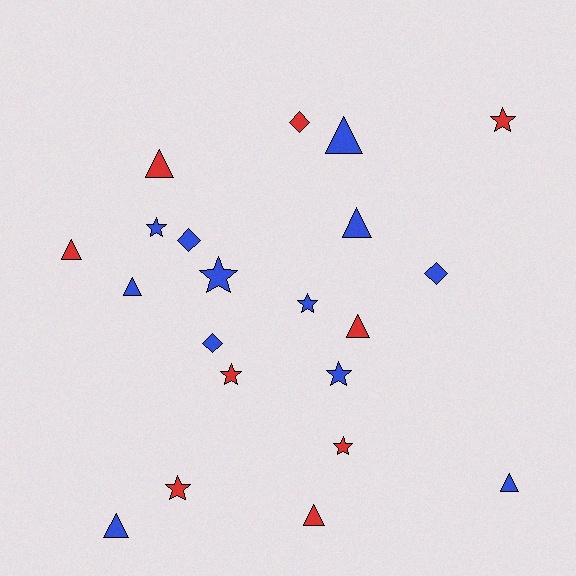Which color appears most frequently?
Blue, with 12 objects.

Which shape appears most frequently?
Triangle, with 9 objects.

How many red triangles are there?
There are 4 red triangles.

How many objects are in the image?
There are 21 objects.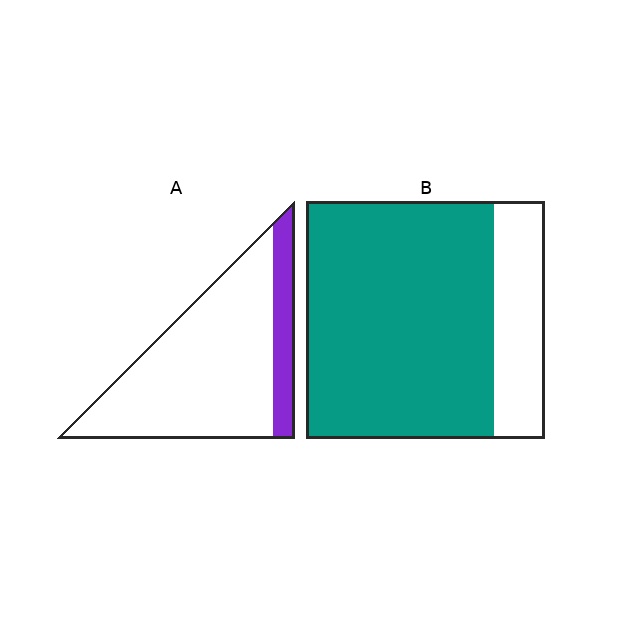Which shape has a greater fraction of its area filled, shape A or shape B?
Shape B.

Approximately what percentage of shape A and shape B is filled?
A is approximately 20% and B is approximately 80%.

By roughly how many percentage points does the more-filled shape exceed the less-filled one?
By roughly 60 percentage points (B over A).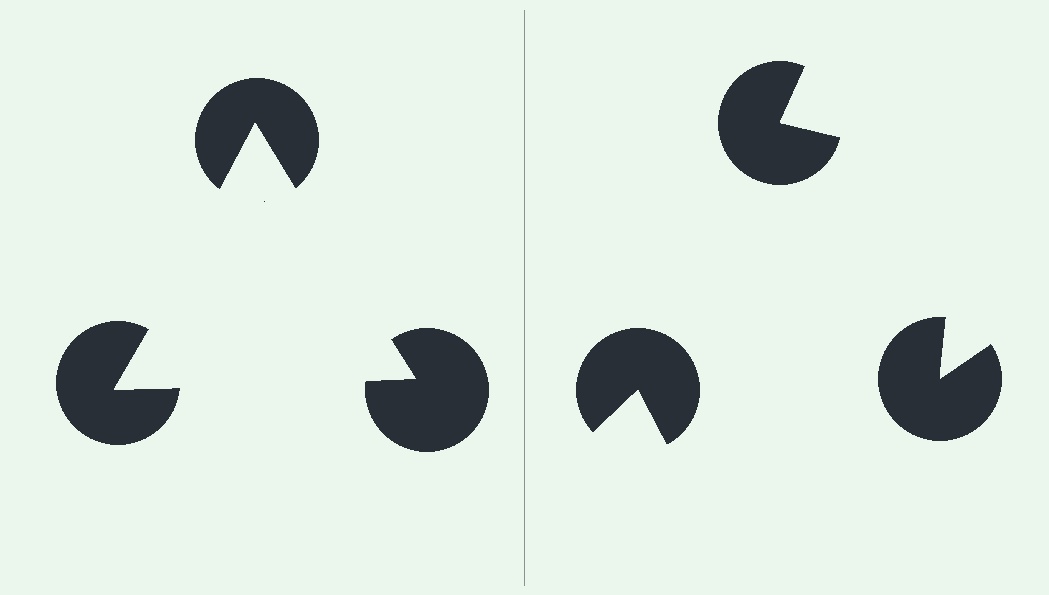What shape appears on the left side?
An illusory triangle.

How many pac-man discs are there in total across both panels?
6 — 3 on each side.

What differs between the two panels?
The pac-man discs are positioned identically on both sides; only the wedge orientations differ. On the left they align to a triangle; on the right they are misaligned.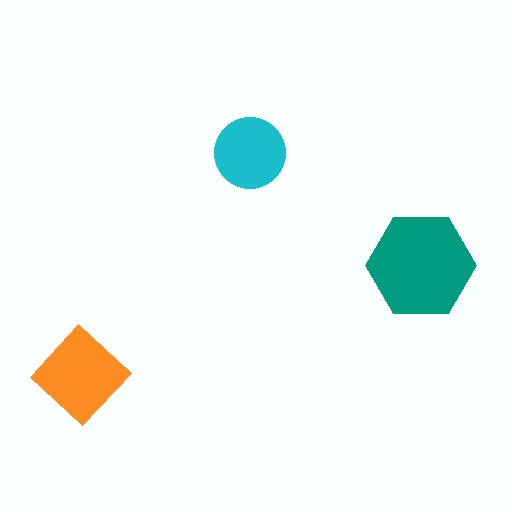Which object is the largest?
The teal hexagon.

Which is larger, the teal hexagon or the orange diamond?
The teal hexagon.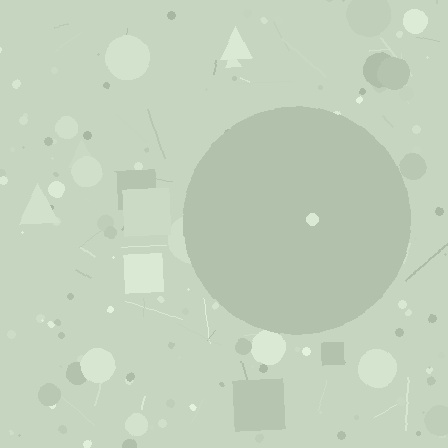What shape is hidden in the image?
A circle is hidden in the image.